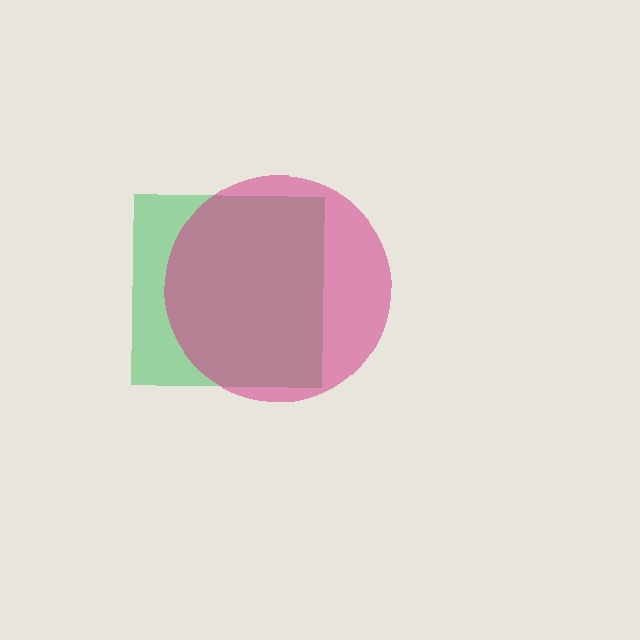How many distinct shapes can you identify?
There are 2 distinct shapes: a green square, a magenta circle.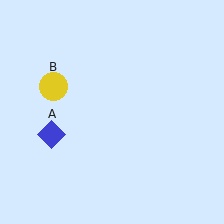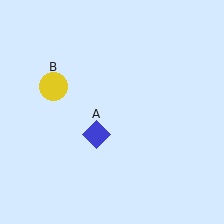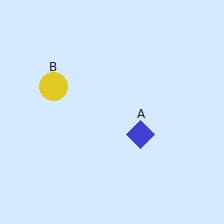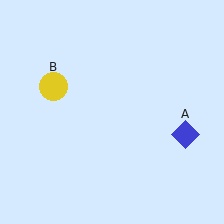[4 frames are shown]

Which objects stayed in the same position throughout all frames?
Yellow circle (object B) remained stationary.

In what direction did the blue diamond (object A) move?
The blue diamond (object A) moved right.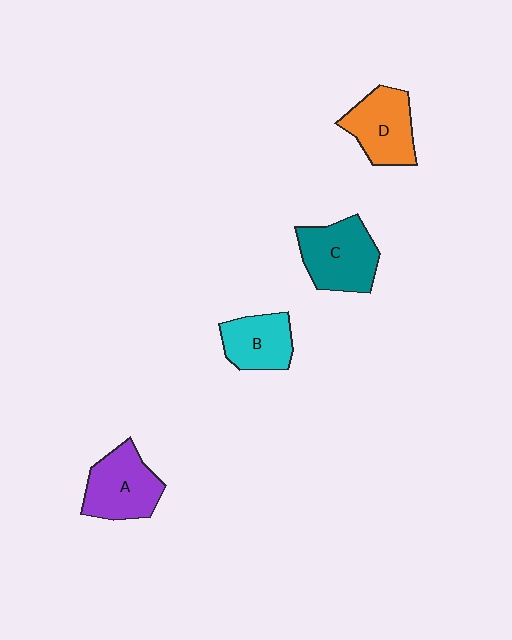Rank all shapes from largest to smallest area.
From largest to smallest: C (teal), A (purple), D (orange), B (cyan).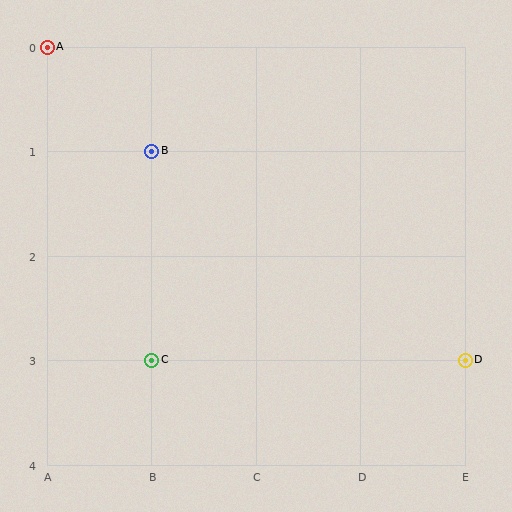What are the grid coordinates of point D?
Point D is at grid coordinates (E, 3).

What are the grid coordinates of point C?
Point C is at grid coordinates (B, 3).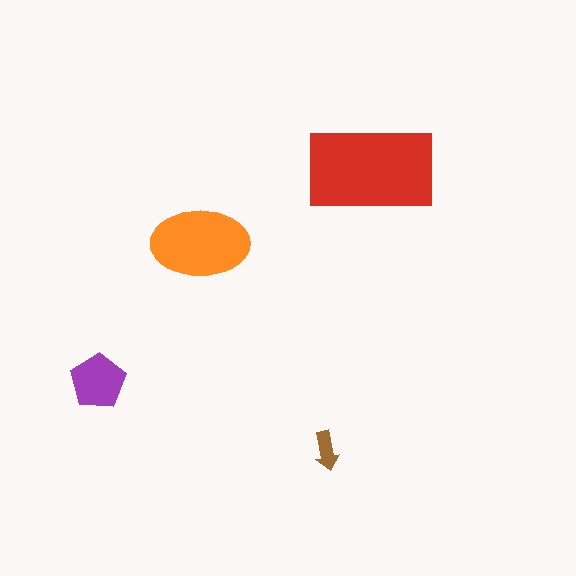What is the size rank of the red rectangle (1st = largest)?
1st.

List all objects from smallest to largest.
The brown arrow, the purple pentagon, the orange ellipse, the red rectangle.